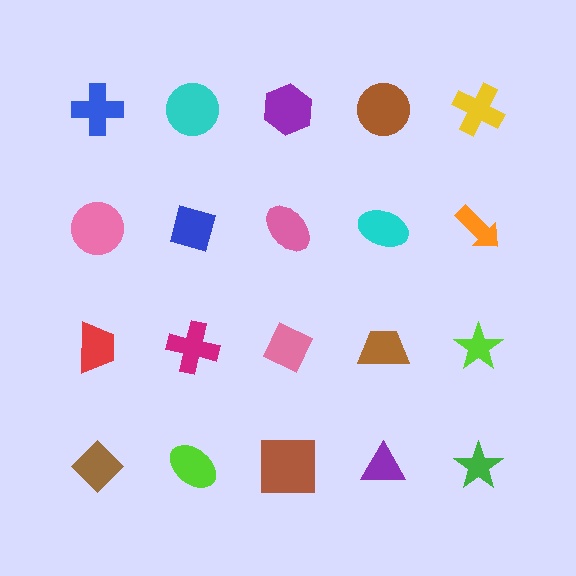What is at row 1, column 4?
A brown circle.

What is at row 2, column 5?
An orange arrow.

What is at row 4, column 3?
A brown square.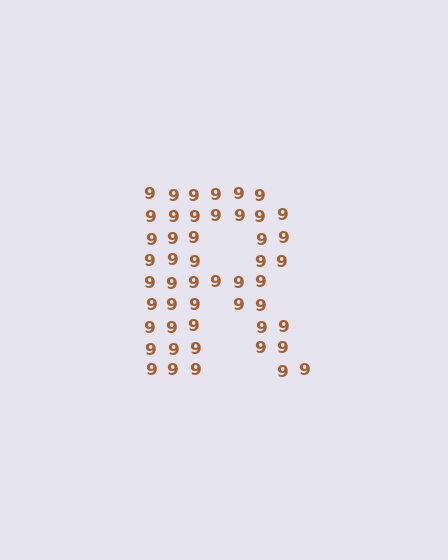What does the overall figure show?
The overall figure shows the letter R.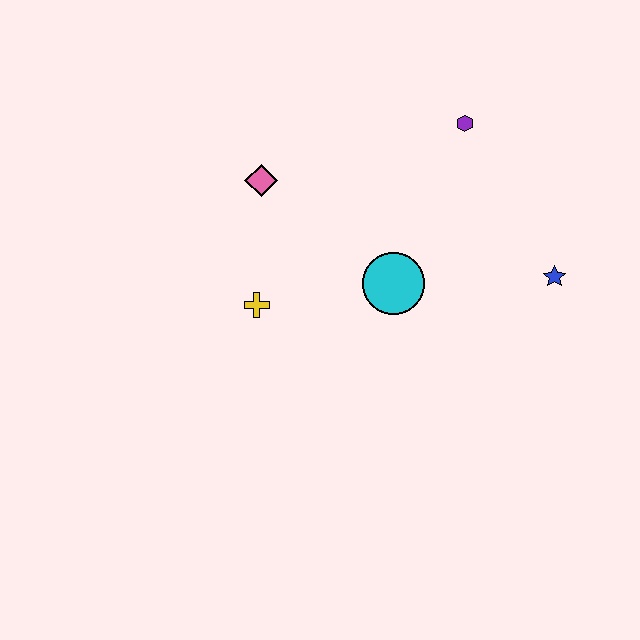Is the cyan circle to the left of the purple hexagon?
Yes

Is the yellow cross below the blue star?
Yes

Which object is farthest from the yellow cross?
The blue star is farthest from the yellow cross.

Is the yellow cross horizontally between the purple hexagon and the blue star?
No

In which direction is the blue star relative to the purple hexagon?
The blue star is below the purple hexagon.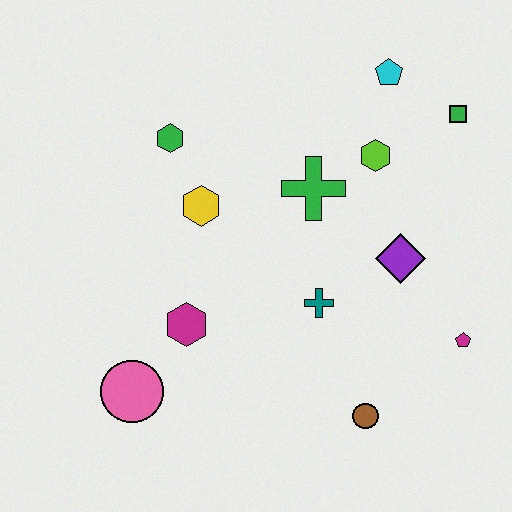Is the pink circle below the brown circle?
No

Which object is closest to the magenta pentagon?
The purple diamond is closest to the magenta pentagon.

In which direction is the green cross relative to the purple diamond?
The green cross is to the left of the purple diamond.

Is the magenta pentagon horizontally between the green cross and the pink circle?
No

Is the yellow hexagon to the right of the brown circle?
No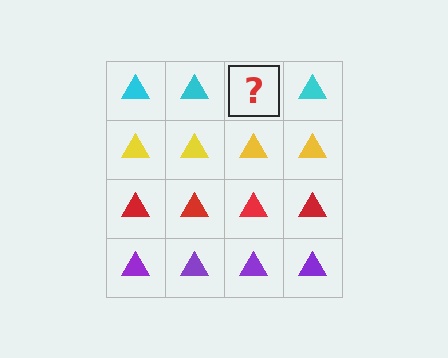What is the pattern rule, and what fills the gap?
The rule is that each row has a consistent color. The gap should be filled with a cyan triangle.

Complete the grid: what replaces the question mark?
The question mark should be replaced with a cyan triangle.